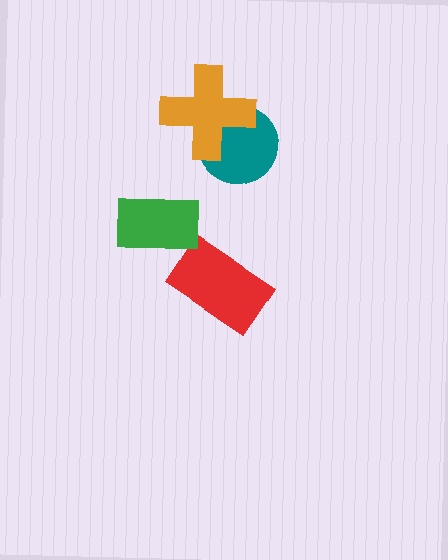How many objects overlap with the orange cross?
1 object overlaps with the orange cross.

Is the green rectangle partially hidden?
No, no other shape covers it.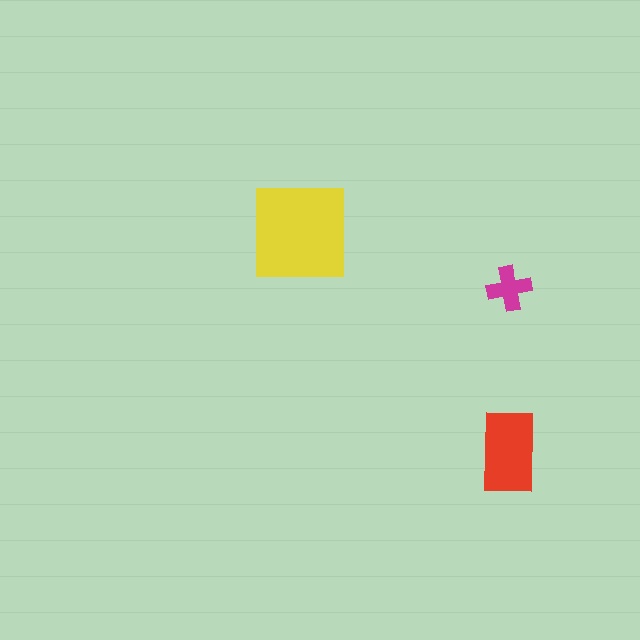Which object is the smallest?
The magenta cross.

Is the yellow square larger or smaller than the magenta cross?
Larger.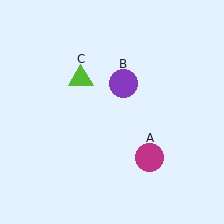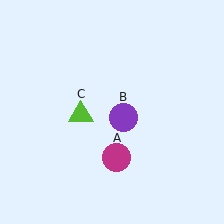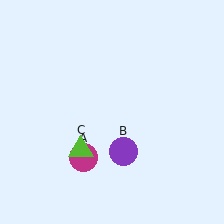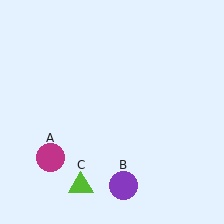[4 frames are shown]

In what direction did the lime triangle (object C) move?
The lime triangle (object C) moved down.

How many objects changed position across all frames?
3 objects changed position: magenta circle (object A), purple circle (object B), lime triangle (object C).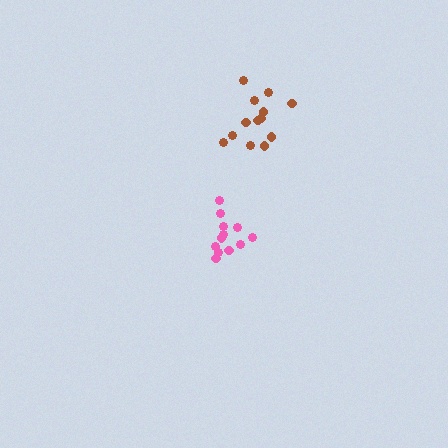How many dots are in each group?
Group 1: 13 dots, Group 2: 12 dots (25 total).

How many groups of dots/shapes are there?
There are 2 groups.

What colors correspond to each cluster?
The clusters are colored: brown, pink.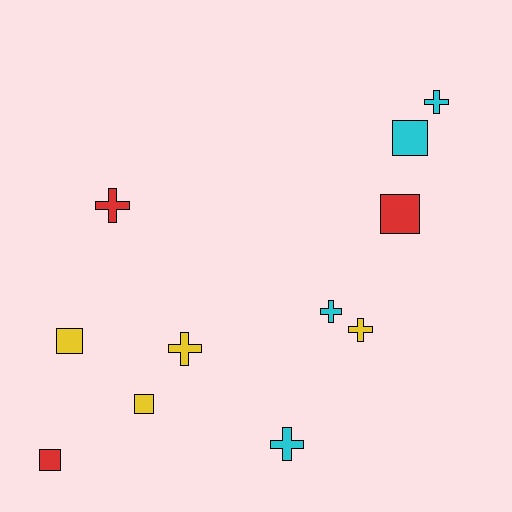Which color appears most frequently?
Cyan, with 4 objects.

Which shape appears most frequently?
Cross, with 6 objects.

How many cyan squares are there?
There is 1 cyan square.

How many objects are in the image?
There are 11 objects.